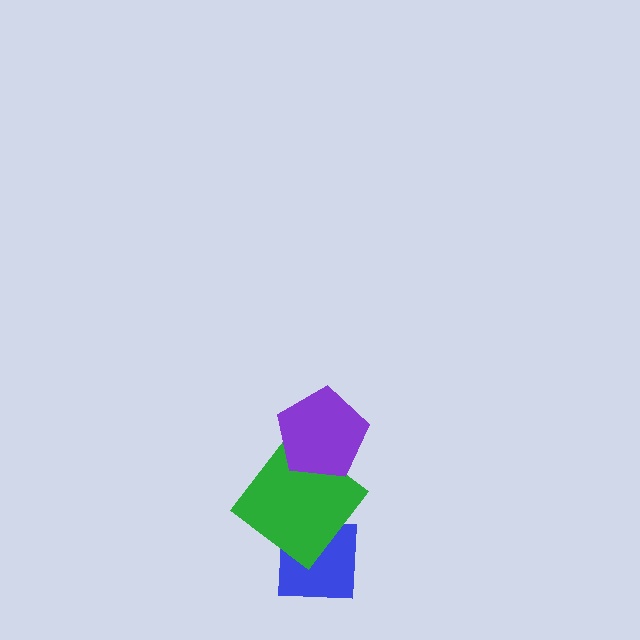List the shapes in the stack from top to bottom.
From top to bottom: the purple pentagon, the green diamond, the blue square.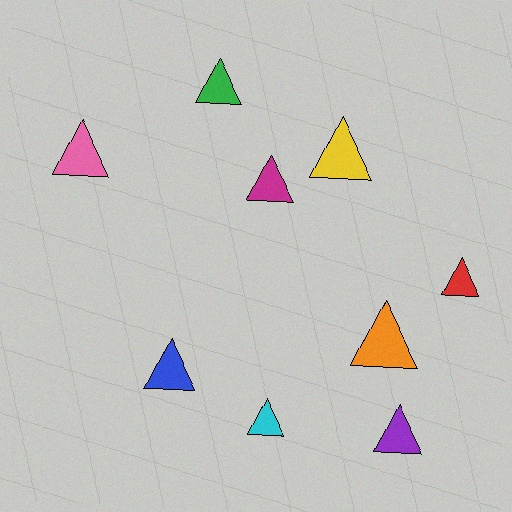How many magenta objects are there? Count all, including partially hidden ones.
There is 1 magenta object.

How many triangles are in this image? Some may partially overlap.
There are 9 triangles.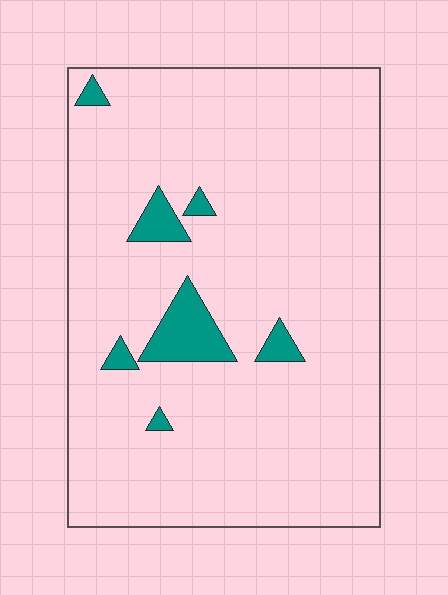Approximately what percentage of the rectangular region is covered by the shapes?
Approximately 5%.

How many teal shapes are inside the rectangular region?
7.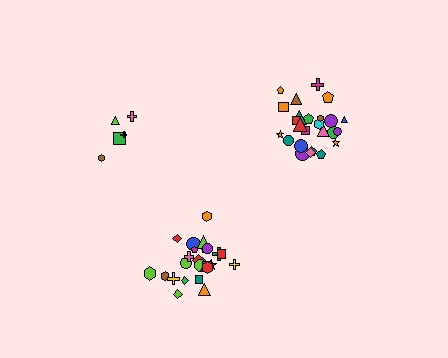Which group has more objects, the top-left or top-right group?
The top-right group.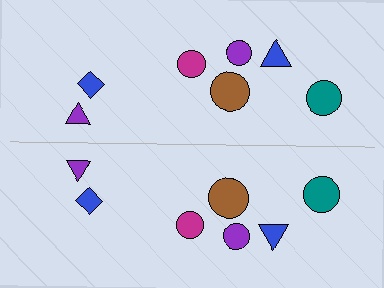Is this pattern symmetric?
Yes, this pattern has bilateral (reflection) symmetry.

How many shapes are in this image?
There are 14 shapes in this image.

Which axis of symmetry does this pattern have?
The pattern has a horizontal axis of symmetry running through the center of the image.